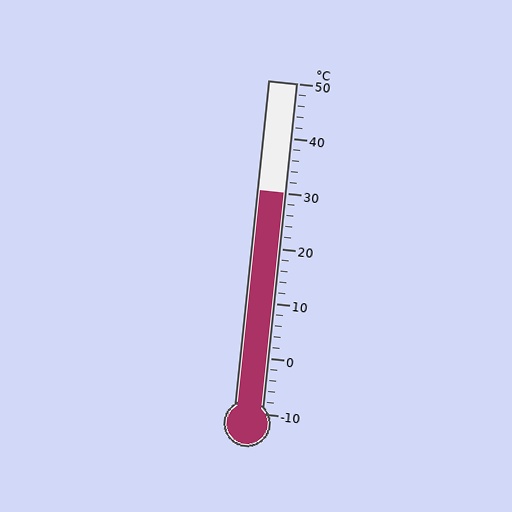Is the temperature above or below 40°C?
The temperature is below 40°C.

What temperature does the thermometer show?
The thermometer shows approximately 30°C.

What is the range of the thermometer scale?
The thermometer scale ranges from -10°C to 50°C.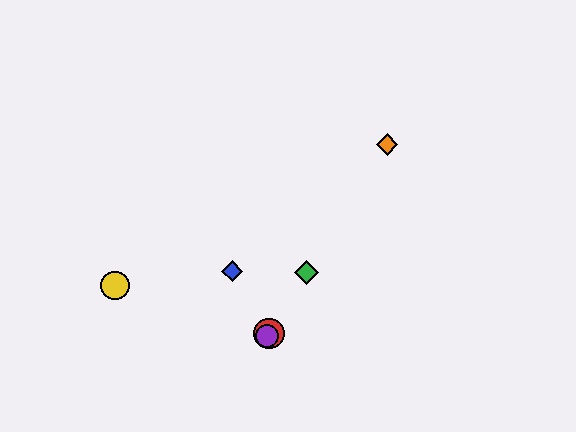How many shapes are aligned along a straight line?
4 shapes (the red circle, the green diamond, the purple circle, the orange diamond) are aligned along a straight line.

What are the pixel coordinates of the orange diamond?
The orange diamond is at (387, 145).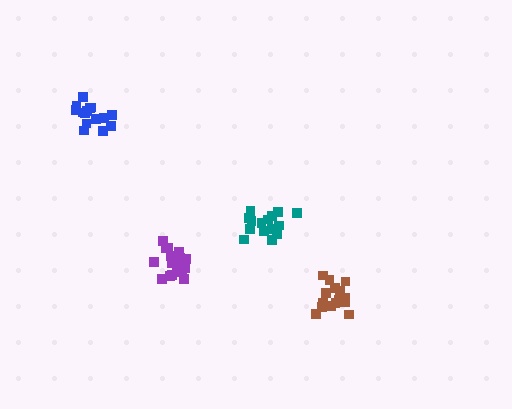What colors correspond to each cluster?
The clusters are colored: brown, purple, blue, teal.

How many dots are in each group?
Group 1: 17 dots, Group 2: 18 dots, Group 3: 15 dots, Group 4: 15 dots (65 total).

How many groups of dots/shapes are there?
There are 4 groups.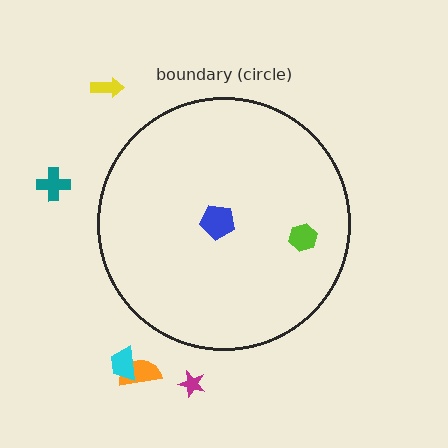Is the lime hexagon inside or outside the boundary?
Inside.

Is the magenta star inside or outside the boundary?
Outside.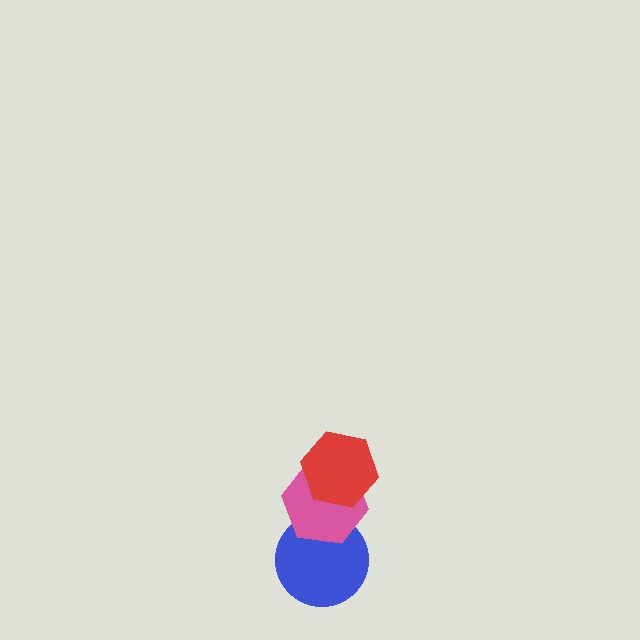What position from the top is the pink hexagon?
The pink hexagon is 2nd from the top.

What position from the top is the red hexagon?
The red hexagon is 1st from the top.